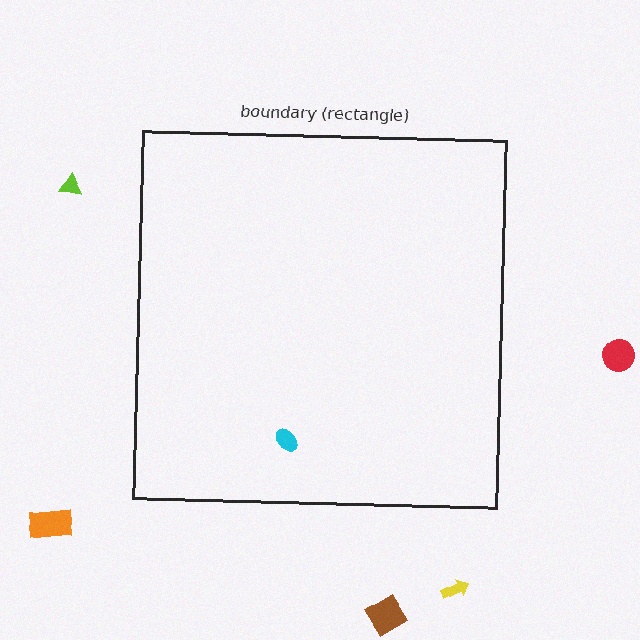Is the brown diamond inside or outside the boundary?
Outside.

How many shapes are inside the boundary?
1 inside, 5 outside.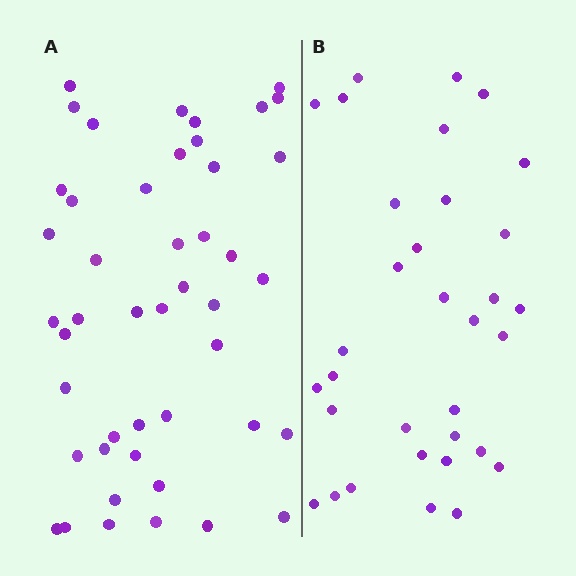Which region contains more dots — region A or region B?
Region A (the left region) has more dots.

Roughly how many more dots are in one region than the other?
Region A has approximately 15 more dots than region B.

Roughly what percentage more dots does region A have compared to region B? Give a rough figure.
About 40% more.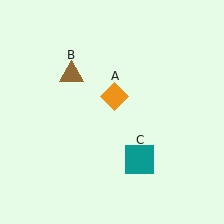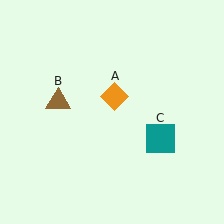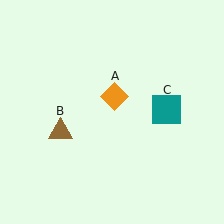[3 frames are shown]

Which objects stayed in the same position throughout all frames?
Orange diamond (object A) remained stationary.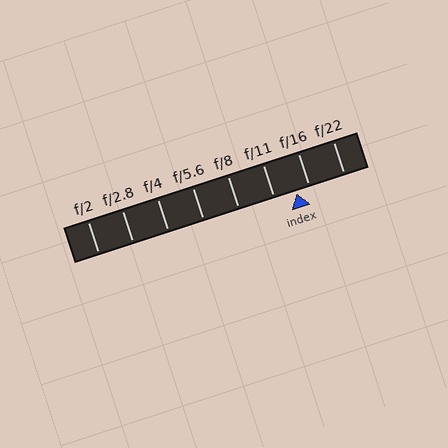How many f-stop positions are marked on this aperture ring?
There are 8 f-stop positions marked.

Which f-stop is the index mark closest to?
The index mark is closest to f/16.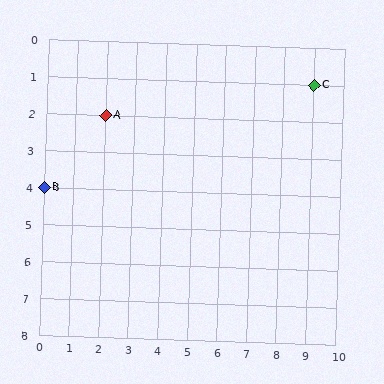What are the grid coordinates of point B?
Point B is at grid coordinates (0, 4).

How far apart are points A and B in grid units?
Points A and B are 2 columns and 2 rows apart (about 2.8 grid units diagonally).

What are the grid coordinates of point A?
Point A is at grid coordinates (2, 2).